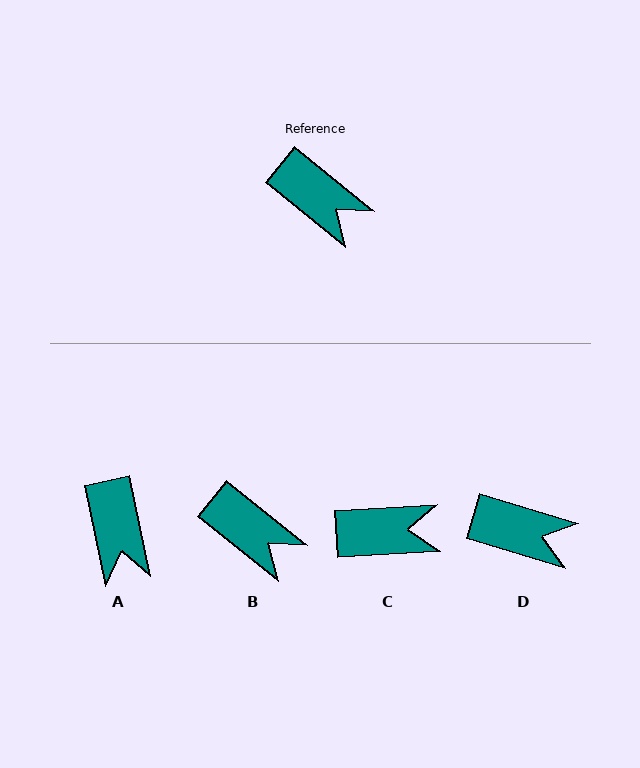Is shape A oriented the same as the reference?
No, it is off by about 40 degrees.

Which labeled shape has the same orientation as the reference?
B.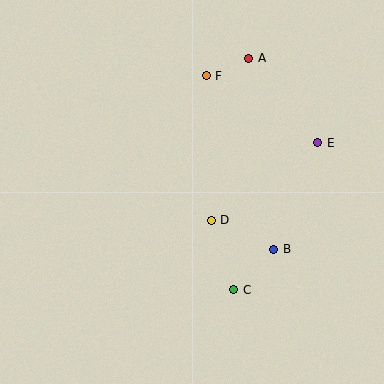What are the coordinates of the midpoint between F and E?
The midpoint between F and E is at (262, 109).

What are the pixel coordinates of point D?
Point D is at (211, 220).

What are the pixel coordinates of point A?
Point A is at (249, 58).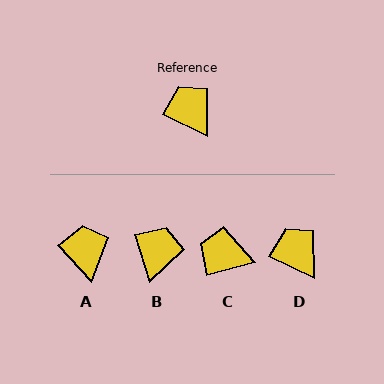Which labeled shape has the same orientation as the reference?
D.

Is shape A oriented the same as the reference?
No, it is off by about 21 degrees.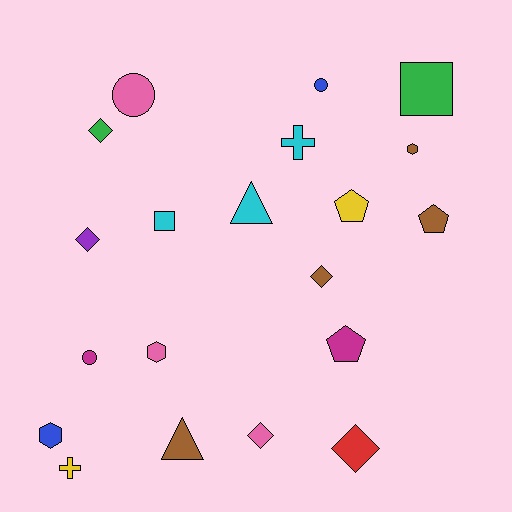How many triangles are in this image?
There are 2 triangles.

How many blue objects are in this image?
There are 2 blue objects.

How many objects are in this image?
There are 20 objects.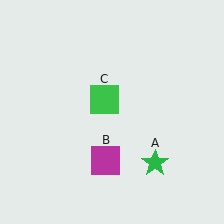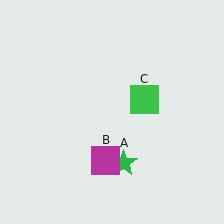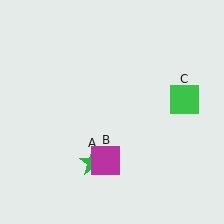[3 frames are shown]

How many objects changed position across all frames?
2 objects changed position: green star (object A), green square (object C).